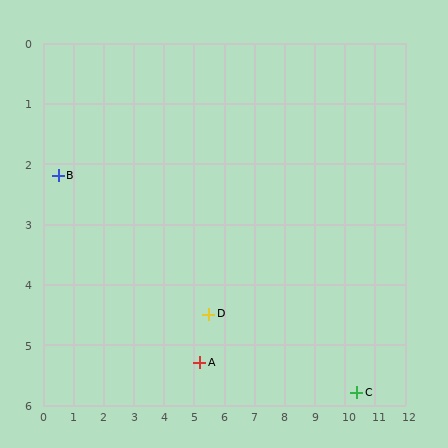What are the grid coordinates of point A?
Point A is at approximately (5.2, 5.3).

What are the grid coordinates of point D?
Point D is at approximately (5.5, 4.5).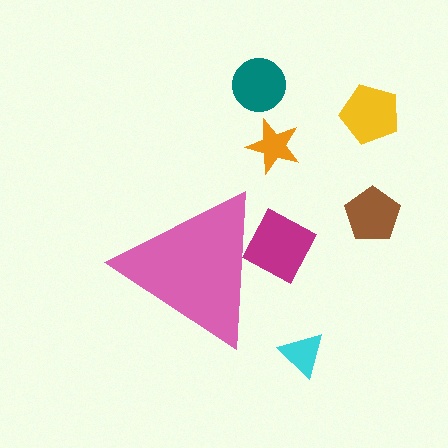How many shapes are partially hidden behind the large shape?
1 shape is partially hidden.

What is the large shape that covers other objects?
A pink triangle.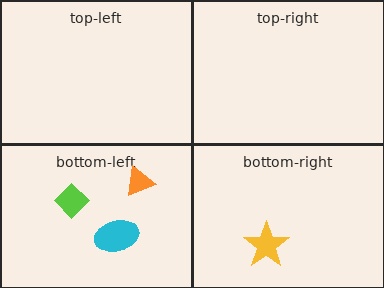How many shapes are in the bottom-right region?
1.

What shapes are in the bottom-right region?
The yellow star.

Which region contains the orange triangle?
The bottom-left region.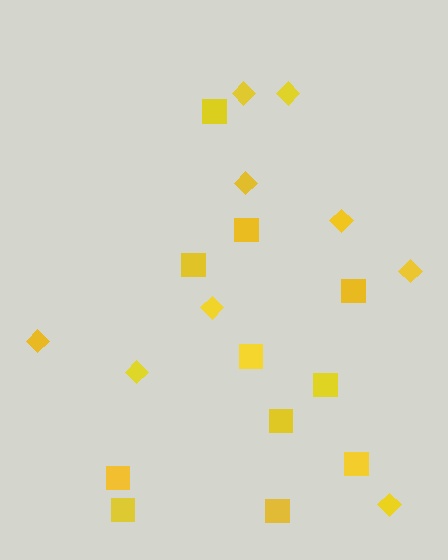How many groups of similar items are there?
There are 2 groups: one group of diamonds (9) and one group of squares (11).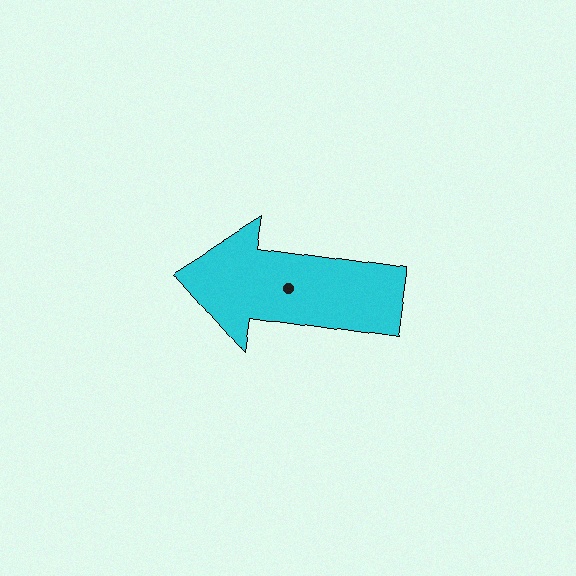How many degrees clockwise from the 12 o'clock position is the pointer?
Approximately 278 degrees.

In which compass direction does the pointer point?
West.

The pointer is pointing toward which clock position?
Roughly 9 o'clock.